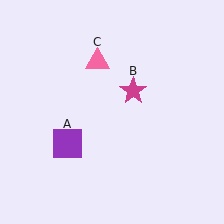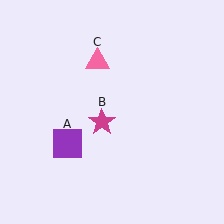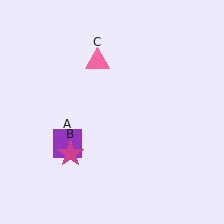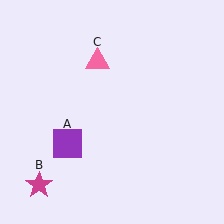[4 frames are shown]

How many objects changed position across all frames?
1 object changed position: magenta star (object B).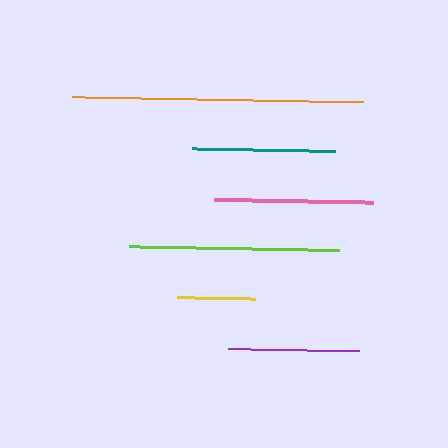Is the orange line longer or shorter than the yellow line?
The orange line is longer than the yellow line.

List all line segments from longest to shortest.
From longest to shortest: orange, lime, pink, teal, purple, yellow.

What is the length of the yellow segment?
The yellow segment is approximately 78 pixels long.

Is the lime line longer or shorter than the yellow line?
The lime line is longer than the yellow line.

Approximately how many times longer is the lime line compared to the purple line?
The lime line is approximately 1.6 times the length of the purple line.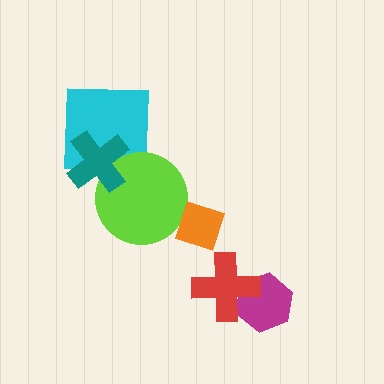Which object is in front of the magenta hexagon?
The red cross is in front of the magenta hexagon.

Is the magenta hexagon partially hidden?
Yes, it is partially covered by another shape.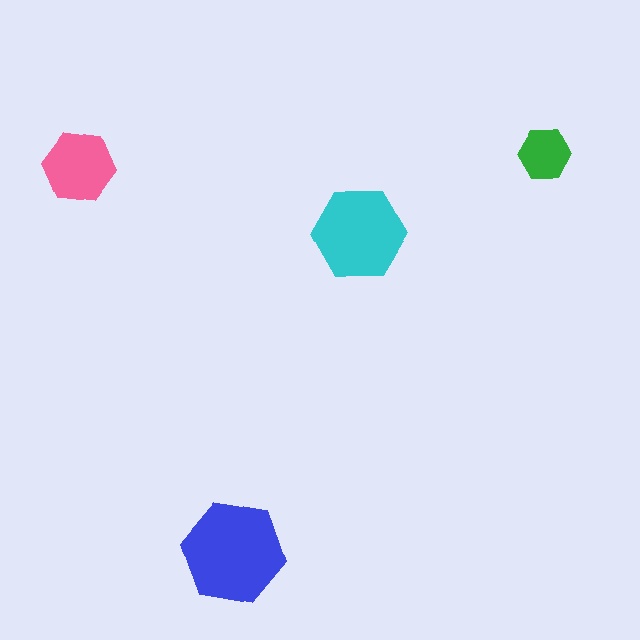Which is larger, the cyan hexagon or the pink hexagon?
The cyan one.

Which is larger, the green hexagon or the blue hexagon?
The blue one.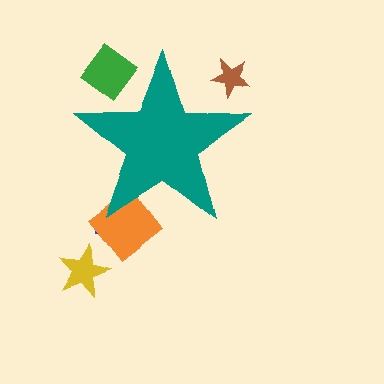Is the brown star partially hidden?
Yes, the brown star is partially hidden behind the teal star.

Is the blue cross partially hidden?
Yes, the blue cross is partially hidden behind the teal star.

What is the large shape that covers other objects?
A teal star.